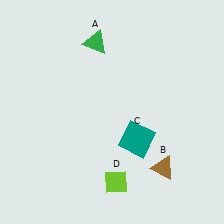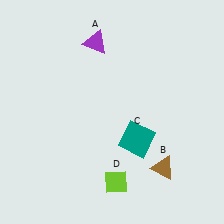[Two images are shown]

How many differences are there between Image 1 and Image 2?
There is 1 difference between the two images.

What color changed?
The triangle (A) changed from green in Image 1 to purple in Image 2.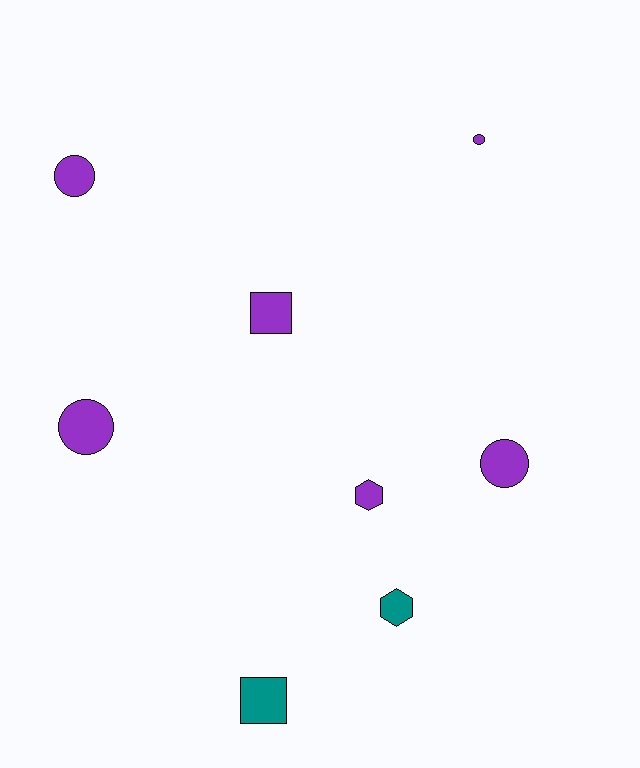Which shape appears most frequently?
Circle, with 4 objects.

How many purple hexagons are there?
There is 1 purple hexagon.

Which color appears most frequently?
Purple, with 6 objects.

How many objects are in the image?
There are 8 objects.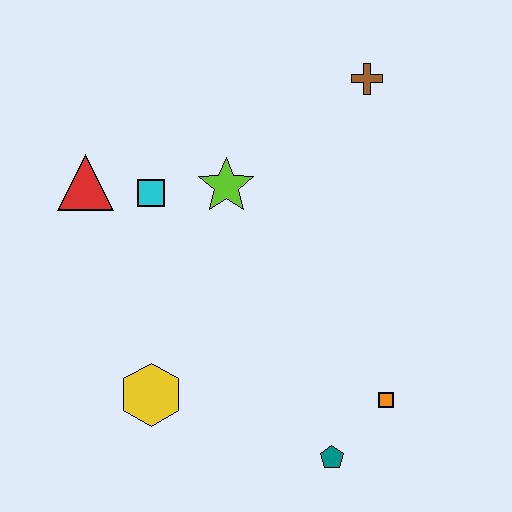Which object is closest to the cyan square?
The red triangle is closest to the cyan square.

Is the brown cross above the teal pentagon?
Yes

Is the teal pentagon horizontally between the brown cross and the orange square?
No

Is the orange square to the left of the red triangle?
No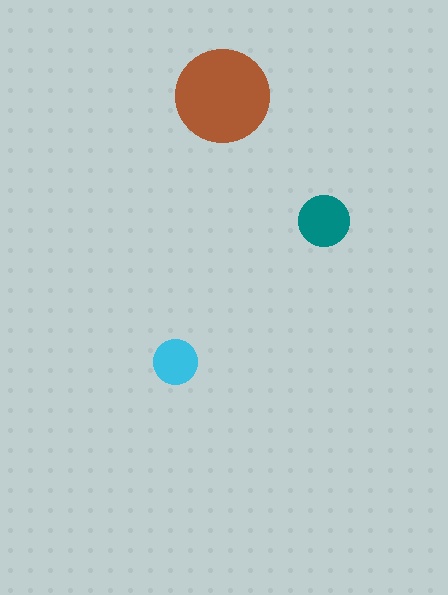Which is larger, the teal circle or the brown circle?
The brown one.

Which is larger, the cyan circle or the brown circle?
The brown one.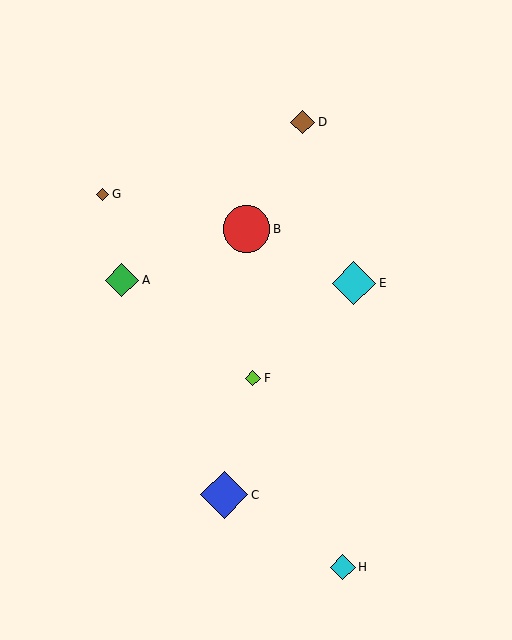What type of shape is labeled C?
Shape C is a blue diamond.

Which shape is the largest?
The blue diamond (labeled C) is the largest.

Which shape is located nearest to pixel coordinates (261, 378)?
The lime diamond (labeled F) at (253, 378) is nearest to that location.